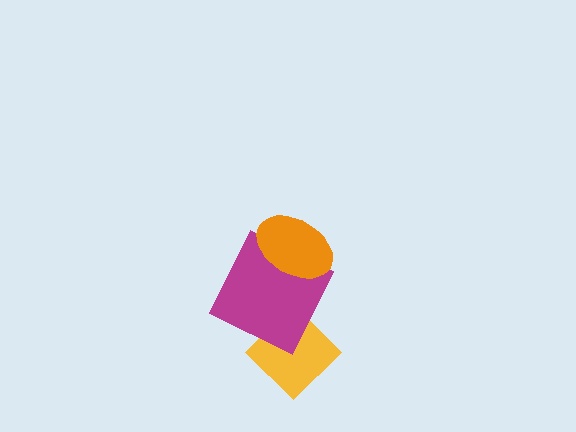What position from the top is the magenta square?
The magenta square is 2nd from the top.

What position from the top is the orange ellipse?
The orange ellipse is 1st from the top.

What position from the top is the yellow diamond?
The yellow diamond is 3rd from the top.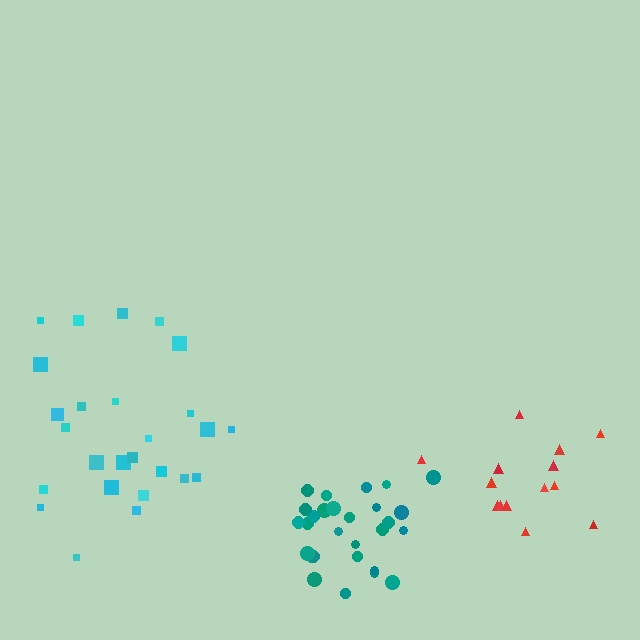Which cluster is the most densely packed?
Teal.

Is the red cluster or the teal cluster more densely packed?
Teal.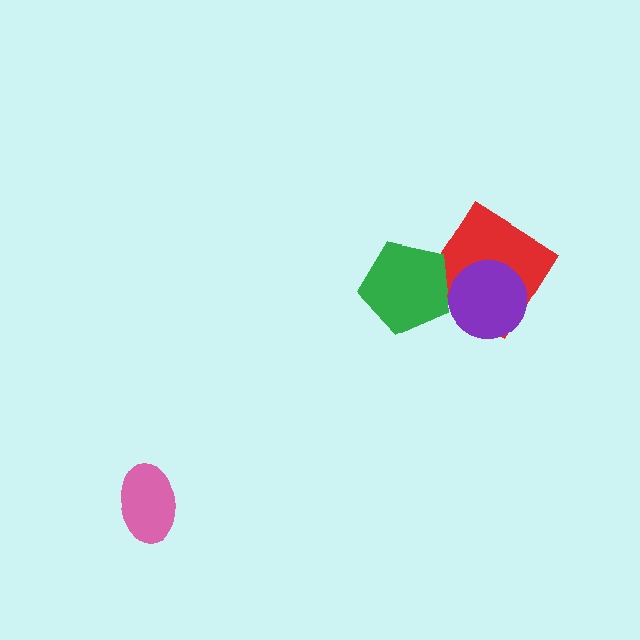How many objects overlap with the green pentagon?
1 object overlaps with the green pentagon.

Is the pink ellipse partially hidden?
No, no other shape covers it.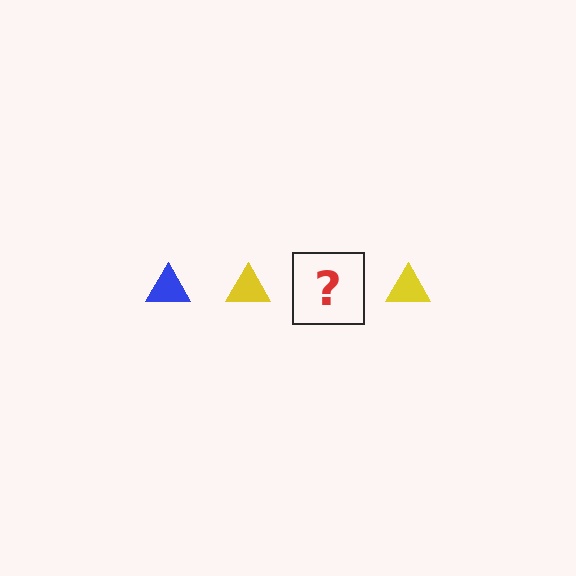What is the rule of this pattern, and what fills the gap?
The rule is that the pattern cycles through blue, yellow triangles. The gap should be filled with a blue triangle.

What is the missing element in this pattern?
The missing element is a blue triangle.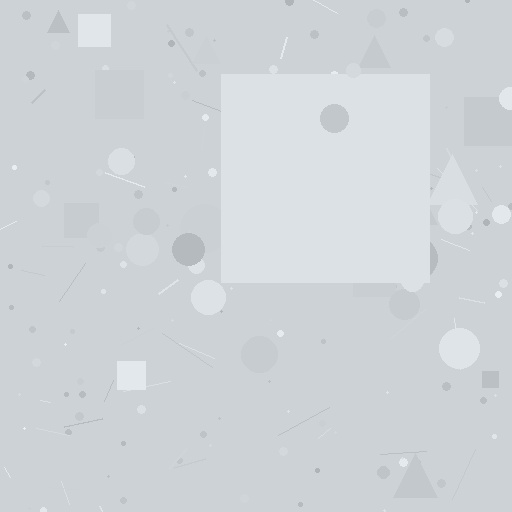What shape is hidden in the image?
A square is hidden in the image.